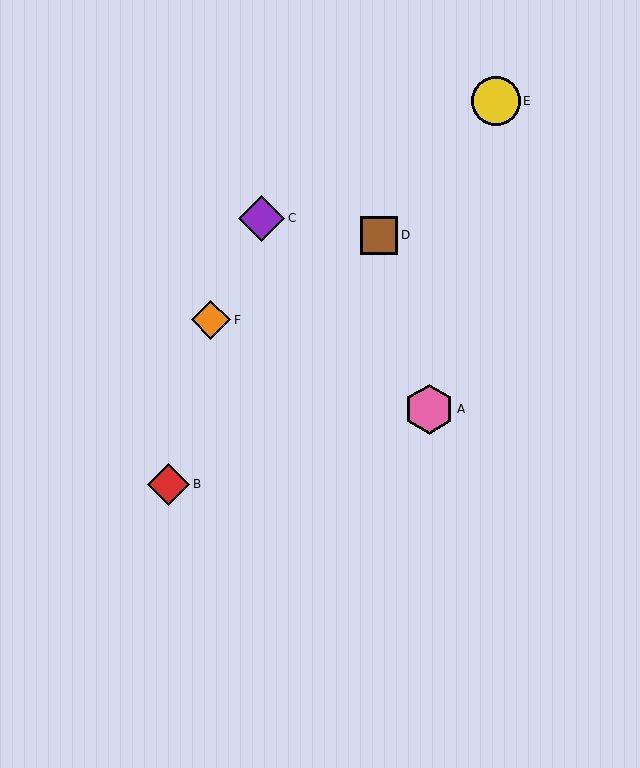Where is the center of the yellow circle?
The center of the yellow circle is at (496, 101).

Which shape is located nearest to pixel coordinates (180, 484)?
The red diamond (labeled B) at (169, 484) is nearest to that location.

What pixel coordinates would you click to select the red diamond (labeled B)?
Click at (169, 484) to select the red diamond B.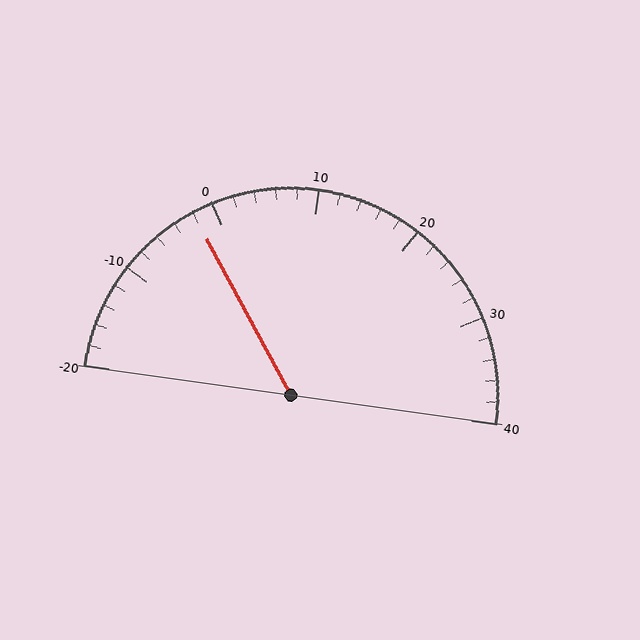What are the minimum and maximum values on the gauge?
The gauge ranges from -20 to 40.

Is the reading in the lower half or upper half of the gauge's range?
The reading is in the lower half of the range (-20 to 40).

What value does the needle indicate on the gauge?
The needle indicates approximately -2.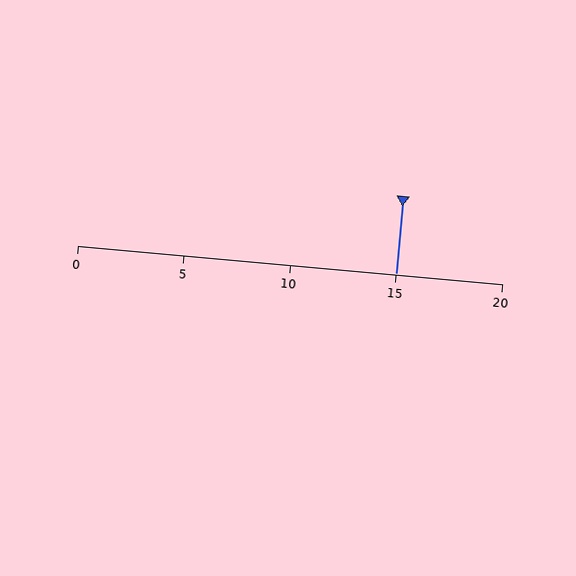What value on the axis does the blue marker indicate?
The marker indicates approximately 15.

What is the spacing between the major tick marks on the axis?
The major ticks are spaced 5 apart.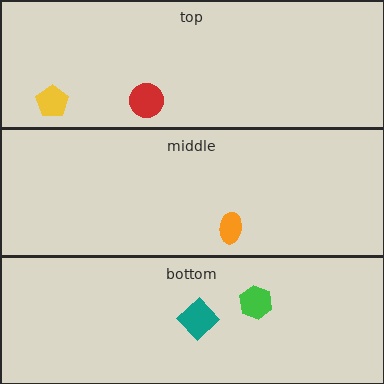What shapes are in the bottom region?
The green hexagon, the teal diamond.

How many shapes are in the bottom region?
2.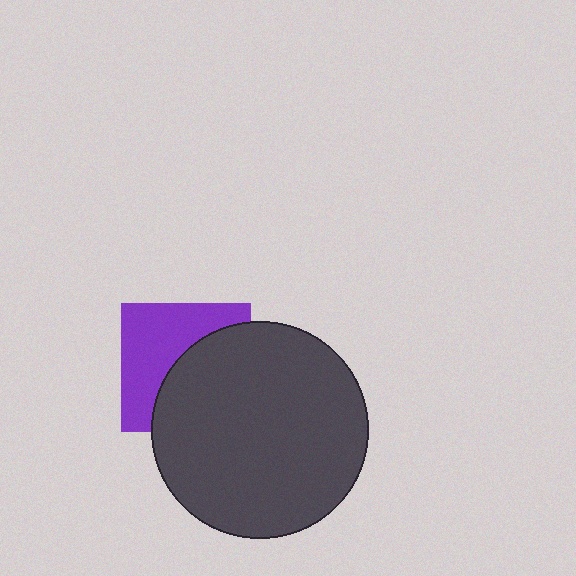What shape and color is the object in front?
The object in front is a dark gray circle.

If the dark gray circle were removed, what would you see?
You would see the complete purple square.